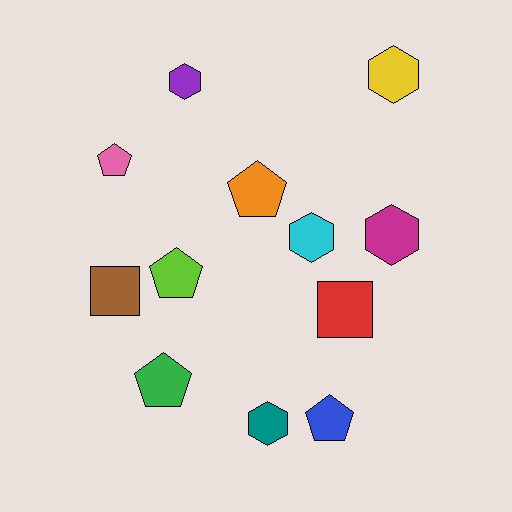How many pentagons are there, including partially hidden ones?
There are 5 pentagons.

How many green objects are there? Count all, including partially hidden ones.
There is 1 green object.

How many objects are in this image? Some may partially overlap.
There are 12 objects.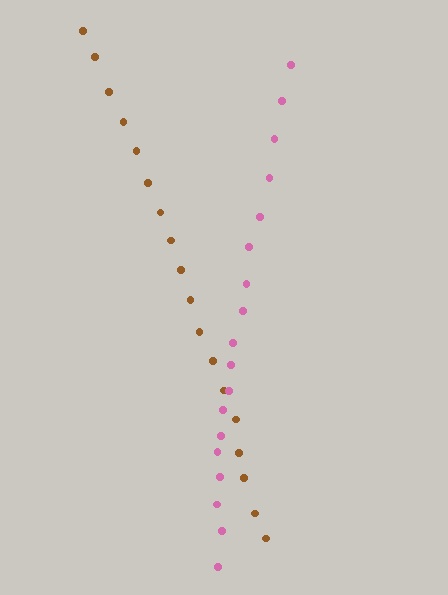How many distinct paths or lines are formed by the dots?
There are 2 distinct paths.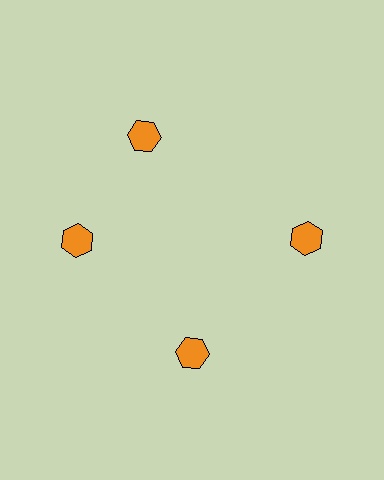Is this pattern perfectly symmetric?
No. The 4 orange hexagons are arranged in a ring, but one element near the 12 o'clock position is rotated out of alignment along the ring, breaking the 4-fold rotational symmetry.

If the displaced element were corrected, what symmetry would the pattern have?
It would have 4-fold rotational symmetry — the pattern would map onto itself every 90 degrees.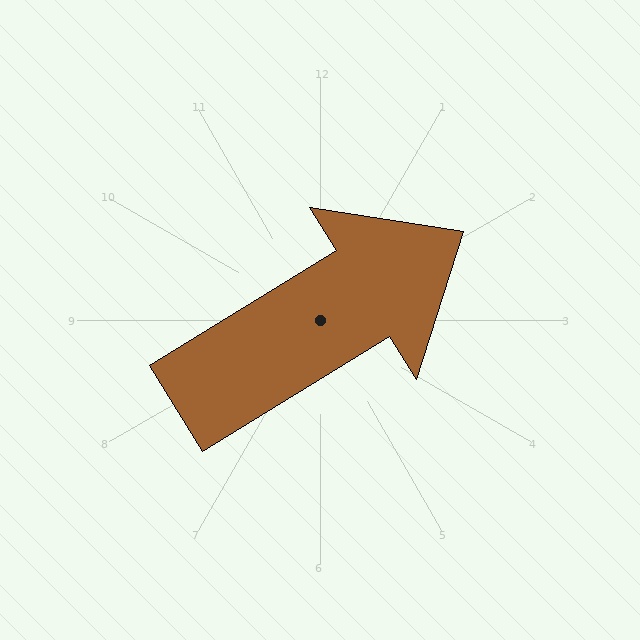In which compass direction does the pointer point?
Northeast.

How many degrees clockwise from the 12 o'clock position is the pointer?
Approximately 58 degrees.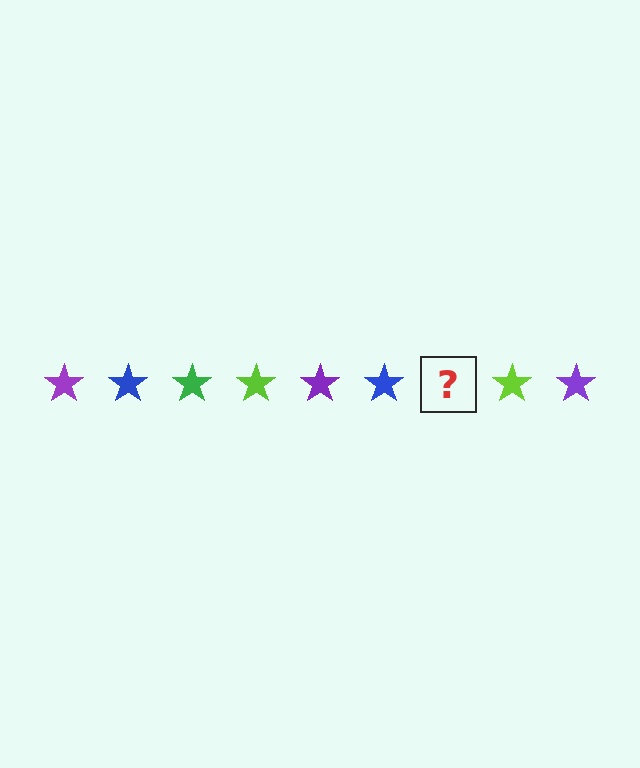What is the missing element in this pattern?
The missing element is a green star.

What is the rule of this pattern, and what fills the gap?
The rule is that the pattern cycles through purple, blue, green, lime stars. The gap should be filled with a green star.